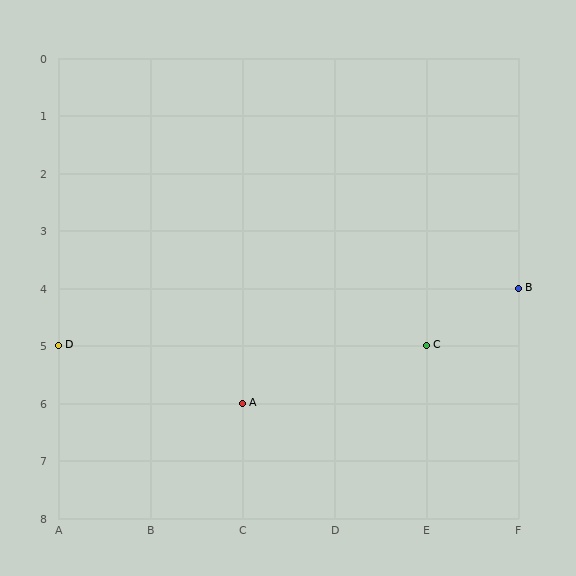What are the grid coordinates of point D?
Point D is at grid coordinates (A, 5).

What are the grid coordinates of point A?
Point A is at grid coordinates (C, 6).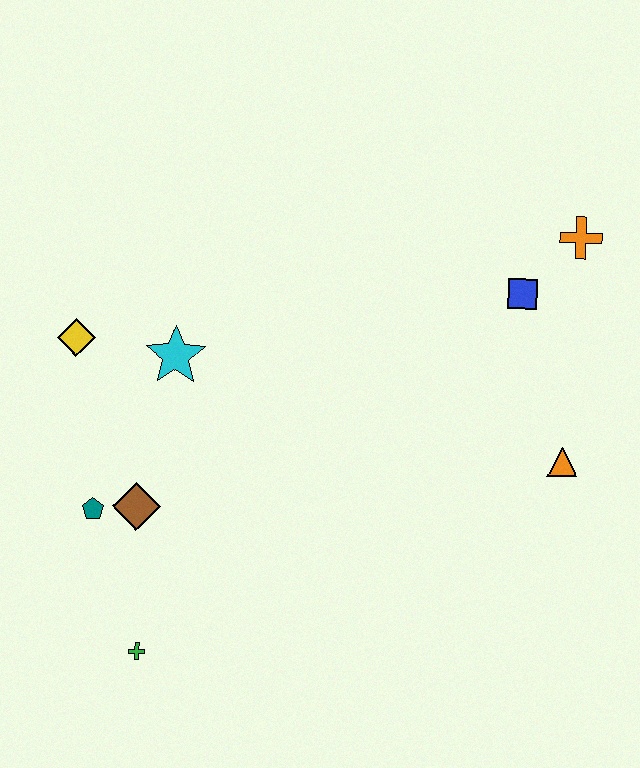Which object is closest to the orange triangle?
The blue square is closest to the orange triangle.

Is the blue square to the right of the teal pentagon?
Yes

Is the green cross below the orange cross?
Yes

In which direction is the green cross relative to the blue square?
The green cross is to the left of the blue square.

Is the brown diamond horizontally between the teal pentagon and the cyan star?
Yes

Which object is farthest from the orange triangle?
The yellow diamond is farthest from the orange triangle.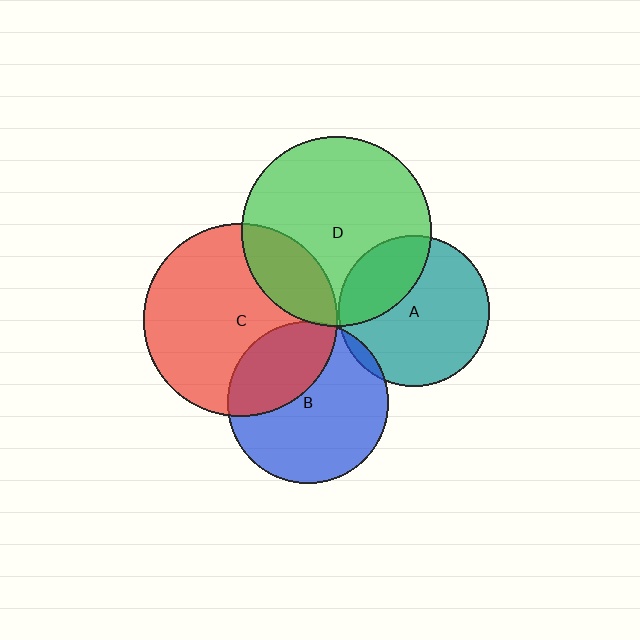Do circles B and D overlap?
Yes.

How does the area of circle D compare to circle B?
Approximately 1.4 times.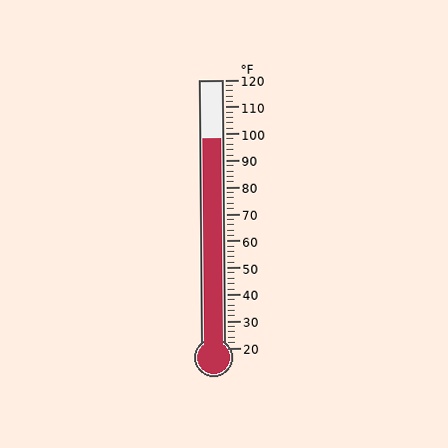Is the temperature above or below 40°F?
The temperature is above 40°F.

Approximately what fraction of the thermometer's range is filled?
The thermometer is filled to approximately 80% of its range.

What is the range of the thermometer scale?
The thermometer scale ranges from 20°F to 120°F.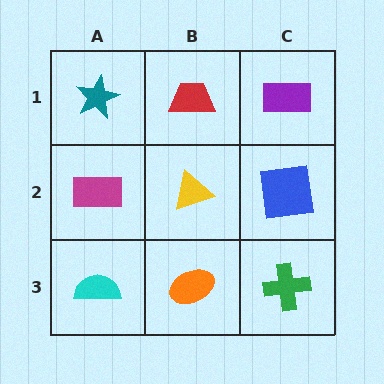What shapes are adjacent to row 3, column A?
A magenta rectangle (row 2, column A), an orange ellipse (row 3, column B).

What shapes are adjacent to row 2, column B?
A red trapezoid (row 1, column B), an orange ellipse (row 3, column B), a magenta rectangle (row 2, column A), a blue square (row 2, column C).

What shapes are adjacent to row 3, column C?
A blue square (row 2, column C), an orange ellipse (row 3, column B).